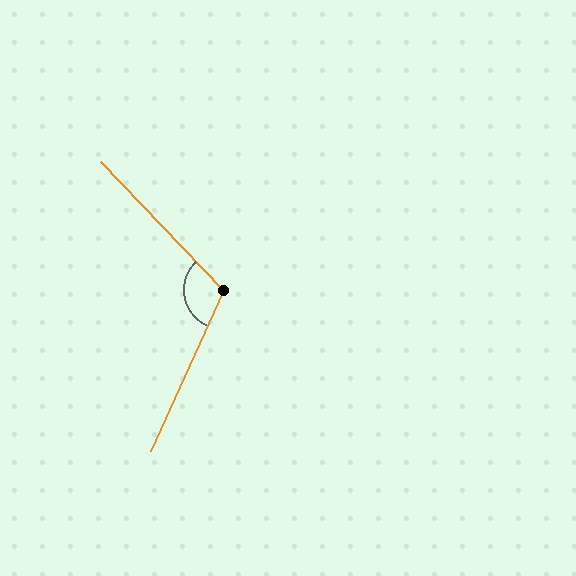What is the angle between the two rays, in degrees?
Approximately 112 degrees.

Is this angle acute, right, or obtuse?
It is obtuse.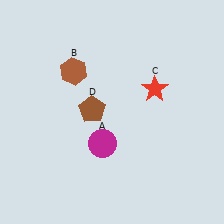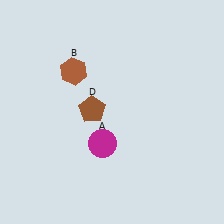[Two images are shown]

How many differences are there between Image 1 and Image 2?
There is 1 difference between the two images.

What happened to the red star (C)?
The red star (C) was removed in Image 2. It was in the top-right area of Image 1.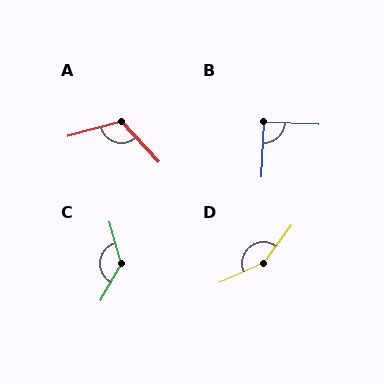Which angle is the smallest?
B, at approximately 90 degrees.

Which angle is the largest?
D, at approximately 150 degrees.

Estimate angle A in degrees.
Approximately 117 degrees.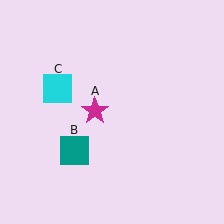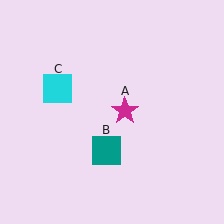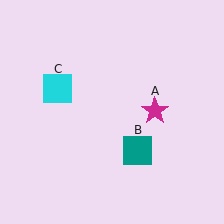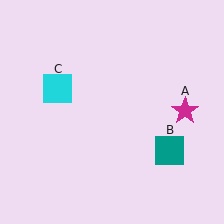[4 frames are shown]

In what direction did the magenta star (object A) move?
The magenta star (object A) moved right.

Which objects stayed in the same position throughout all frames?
Cyan square (object C) remained stationary.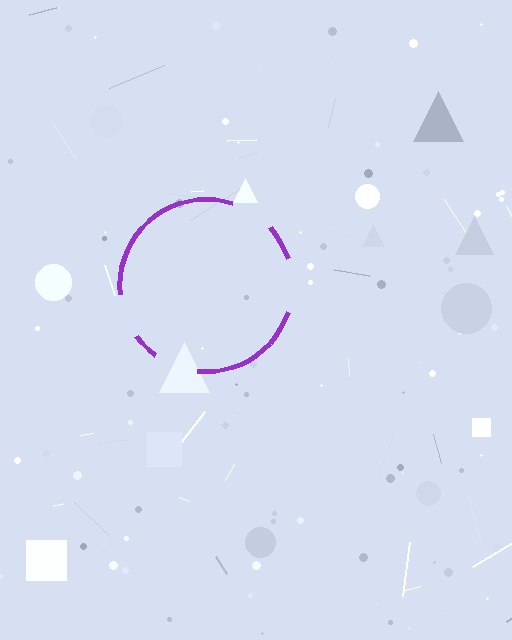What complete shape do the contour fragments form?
The contour fragments form a circle.